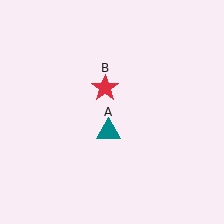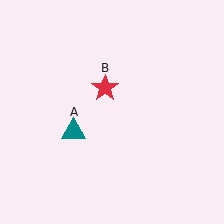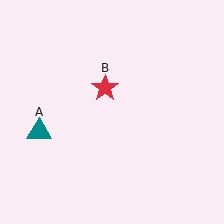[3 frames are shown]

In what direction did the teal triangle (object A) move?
The teal triangle (object A) moved left.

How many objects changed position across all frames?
1 object changed position: teal triangle (object A).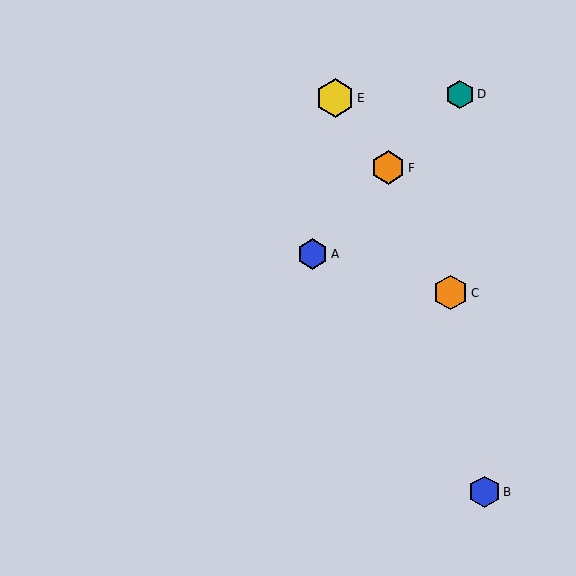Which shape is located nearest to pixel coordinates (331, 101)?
The yellow hexagon (labeled E) at (335, 98) is nearest to that location.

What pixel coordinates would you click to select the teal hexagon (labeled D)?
Click at (460, 94) to select the teal hexagon D.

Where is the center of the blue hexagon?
The center of the blue hexagon is at (485, 492).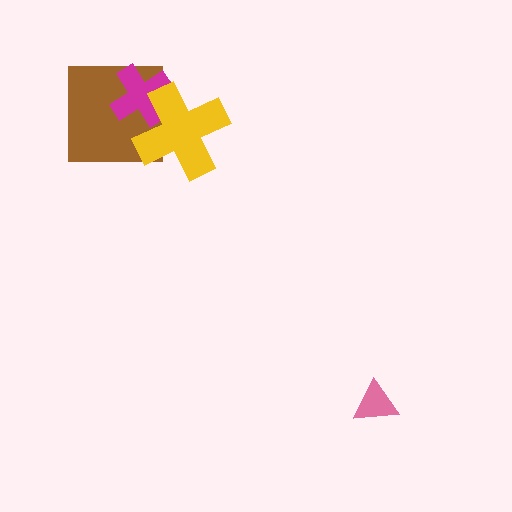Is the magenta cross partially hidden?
Yes, it is partially covered by another shape.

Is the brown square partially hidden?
Yes, it is partially covered by another shape.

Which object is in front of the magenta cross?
The yellow cross is in front of the magenta cross.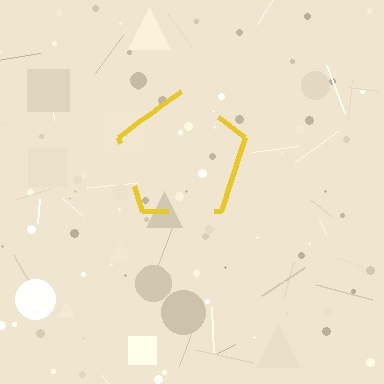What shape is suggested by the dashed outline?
The dashed outline suggests a pentagon.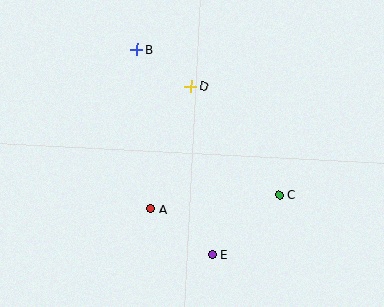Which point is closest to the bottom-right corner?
Point C is closest to the bottom-right corner.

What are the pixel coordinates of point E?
Point E is at (212, 254).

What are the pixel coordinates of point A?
Point A is at (151, 208).